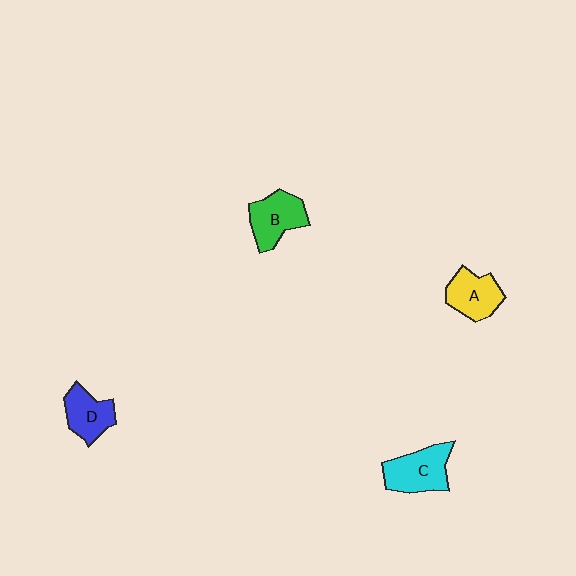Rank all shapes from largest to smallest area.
From largest to smallest: C (cyan), B (green), A (yellow), D (blue).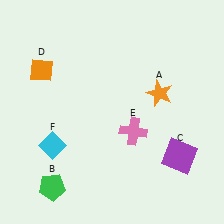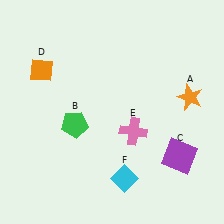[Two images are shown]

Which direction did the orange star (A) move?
The orange star (A) moved right.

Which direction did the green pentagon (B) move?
The green pentagon (B) moved up.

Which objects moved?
The objects that moved are: the orange star (A), the green pentagon (B), the cyan diamond (F).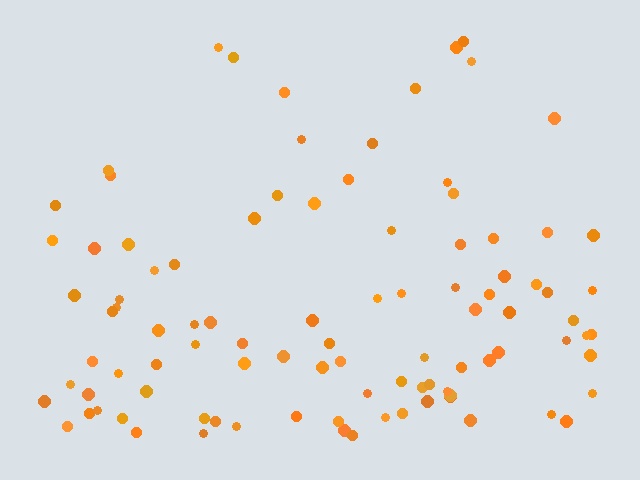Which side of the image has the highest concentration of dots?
The bottom.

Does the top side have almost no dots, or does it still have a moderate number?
Still a moderate number, just noticeably fewer than the bottom.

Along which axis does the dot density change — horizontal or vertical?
Vertical.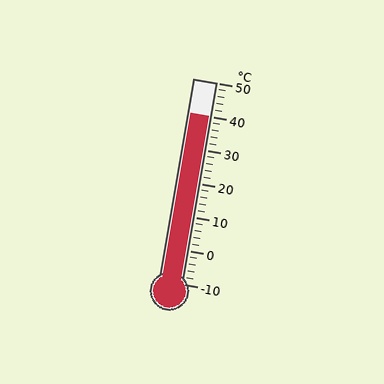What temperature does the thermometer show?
The thermometer shows approximately 40°C.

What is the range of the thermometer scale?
The thermometer scale ranges from -10°C to 50°C.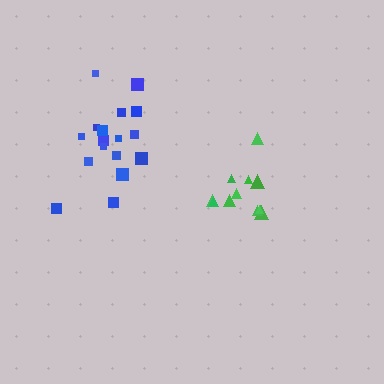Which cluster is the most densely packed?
Green.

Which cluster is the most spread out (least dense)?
Blue.